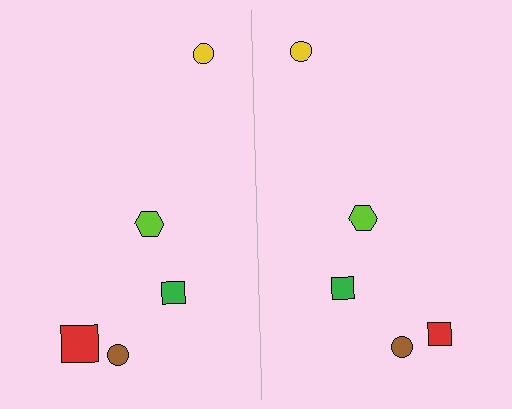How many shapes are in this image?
There are 10 shapes in this image.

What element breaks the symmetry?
The red square on the right side has a different size than its mirror counterpart.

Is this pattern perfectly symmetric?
No, the pattern is not perfectly symmetric. The red square on the right side has a different size than its mirror counterpart.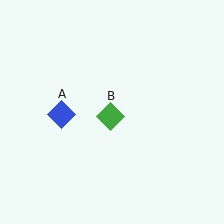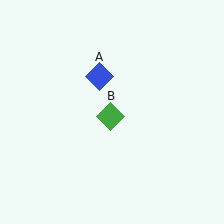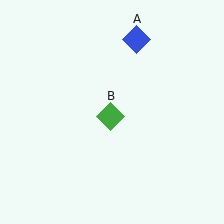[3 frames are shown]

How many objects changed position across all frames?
1 object changed position: blue diamond (object A).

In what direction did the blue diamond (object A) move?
The blue diamond (object A) moved up and to the right.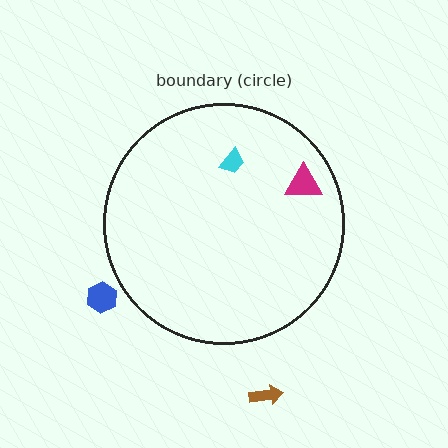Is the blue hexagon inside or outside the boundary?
Outside.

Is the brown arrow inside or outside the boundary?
Outside.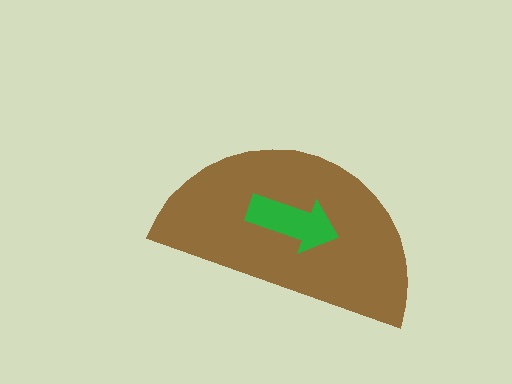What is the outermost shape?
The brown semicircle.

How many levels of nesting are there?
2.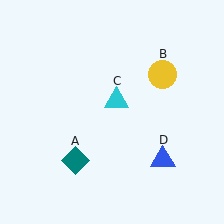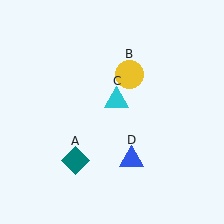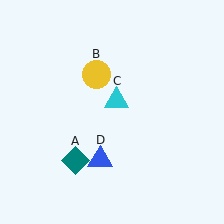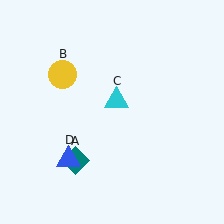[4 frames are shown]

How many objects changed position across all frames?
2 objects changed position: yellow circle (object B), blue triangle (object D).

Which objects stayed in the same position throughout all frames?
Teal diamond (object A) and cyan triangle (object C) remained stationary.